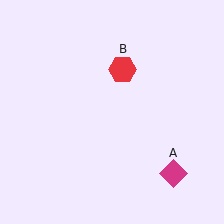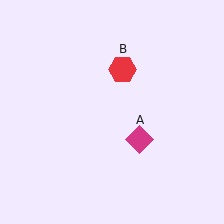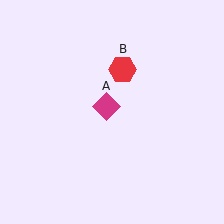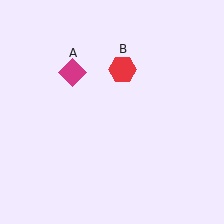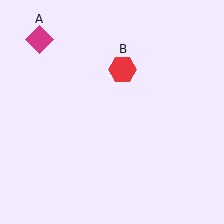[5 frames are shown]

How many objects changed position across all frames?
1 object changed position: magenta diamond (object A).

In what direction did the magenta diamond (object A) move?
The magenta diamond (object A) moved up and to the left.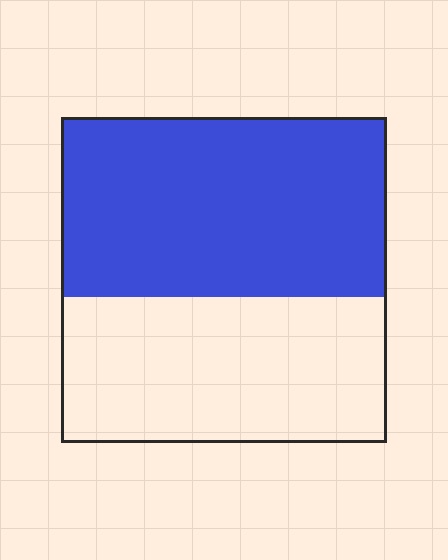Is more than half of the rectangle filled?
Yes.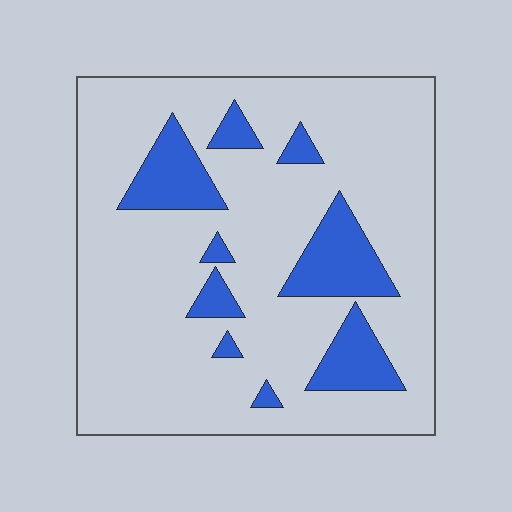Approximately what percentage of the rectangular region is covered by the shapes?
Approximately 20%.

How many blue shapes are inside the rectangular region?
9.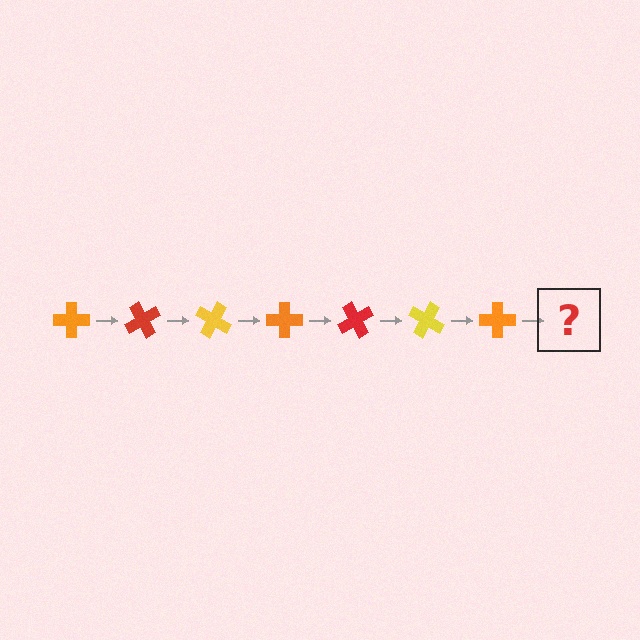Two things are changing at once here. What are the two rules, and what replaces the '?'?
The two rules are that it rotates 60 degrees each step and the color cycles through orange, red, and yellow. The '?' should be a red cross, rotated 420 degrees from the start.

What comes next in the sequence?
The next element should be a red cross, rotated 420 degrees from the start.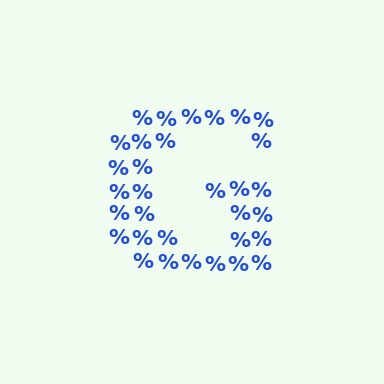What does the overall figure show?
The overall figure shows the letter G.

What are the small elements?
The small elements are percent signs.